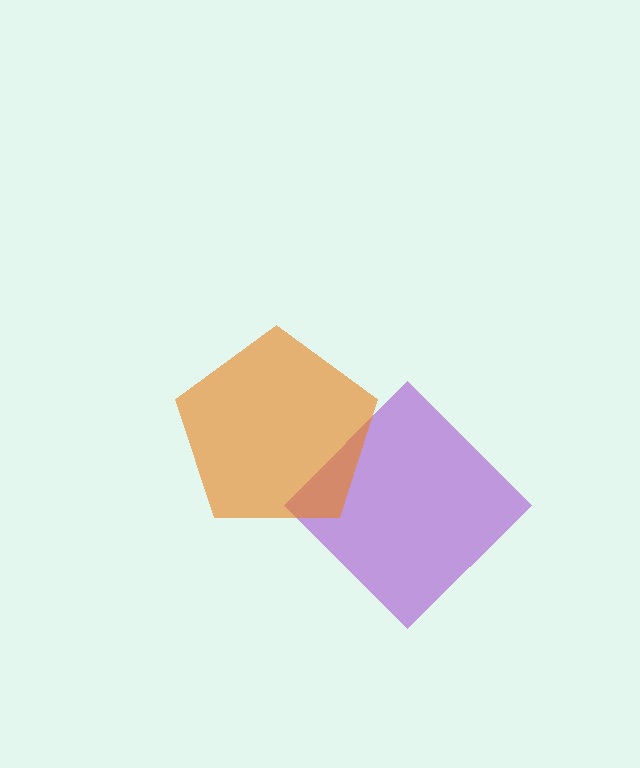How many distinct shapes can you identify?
There are 2 distinct shapes: a purple diamond, an orange pentagon.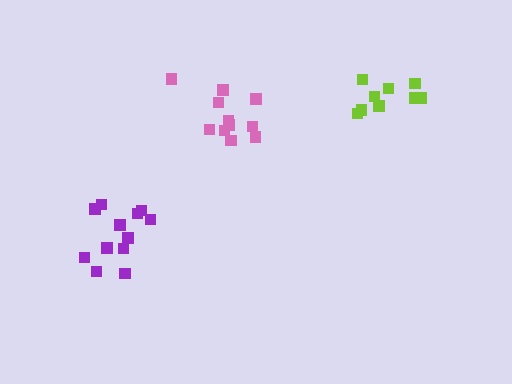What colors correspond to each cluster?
The clusters are colored: lime, purple, pink.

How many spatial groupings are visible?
There are 3 spatial groupings.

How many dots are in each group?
Group 1: 9 dots, Group 2: 12 dots, Group 3: 11 dots (32 total).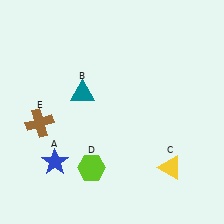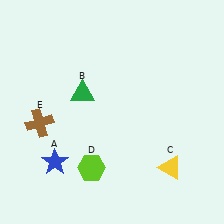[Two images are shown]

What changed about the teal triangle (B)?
In Image 1, B is teal. In Image 2, it changed to green.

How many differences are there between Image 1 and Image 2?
There is 1 difference between the two images.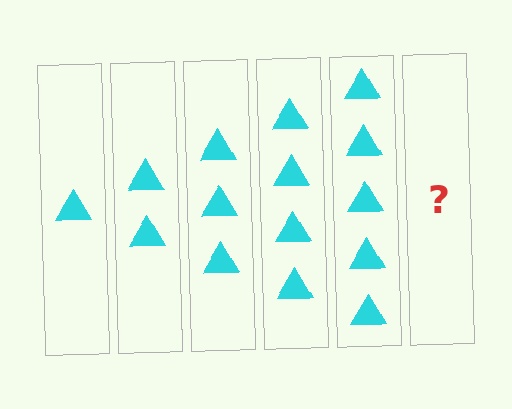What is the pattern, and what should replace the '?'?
The pattern is that each step adds one more triangle. The '?' should be 6 triangles.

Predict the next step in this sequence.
The next step is 6 triangles.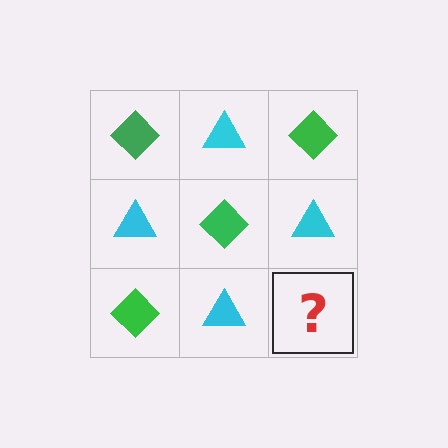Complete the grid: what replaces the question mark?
The question mark should be replaced with a green diamond.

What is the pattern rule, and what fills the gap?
The rule is that it alternates green diamond and cyan triangle in a checkerboard pattern. The gap should be filled with a green diamond.